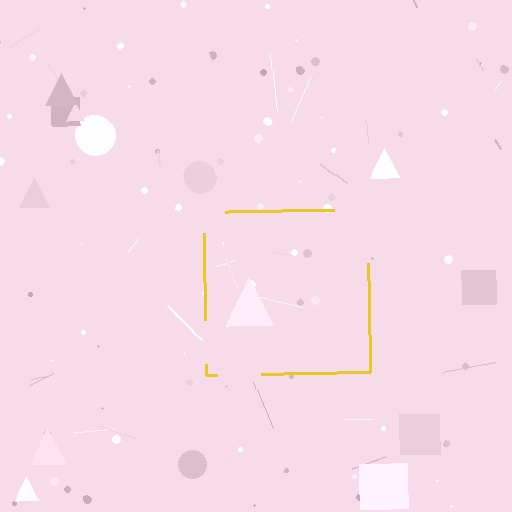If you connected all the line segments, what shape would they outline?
They would outline a square.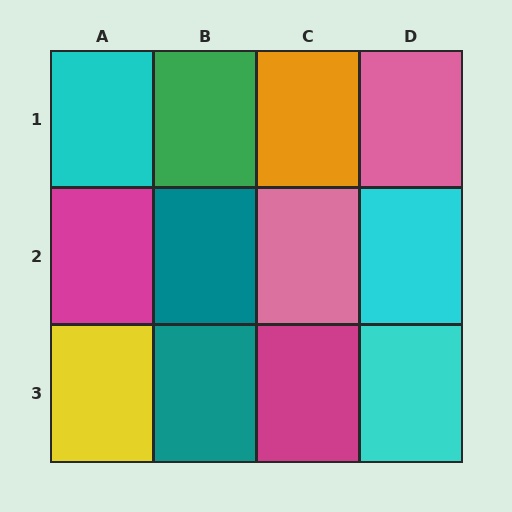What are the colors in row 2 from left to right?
Magenta, teal, pink, cyan.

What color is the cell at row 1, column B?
Green.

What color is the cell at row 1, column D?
Pink.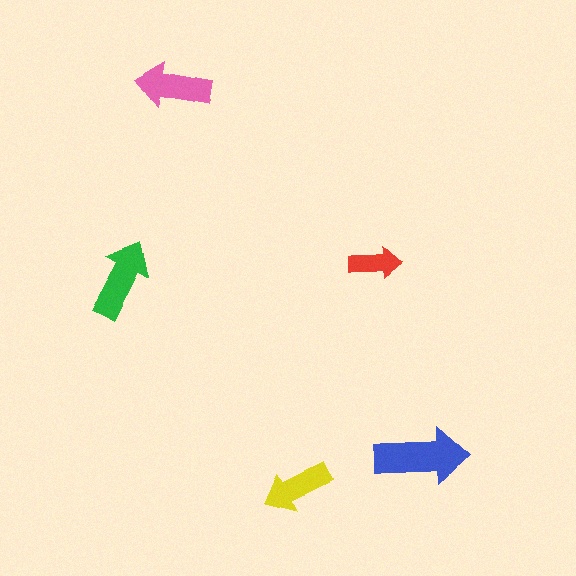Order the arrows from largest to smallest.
the blue one, the green one, the pink one, the yellow one, the red one.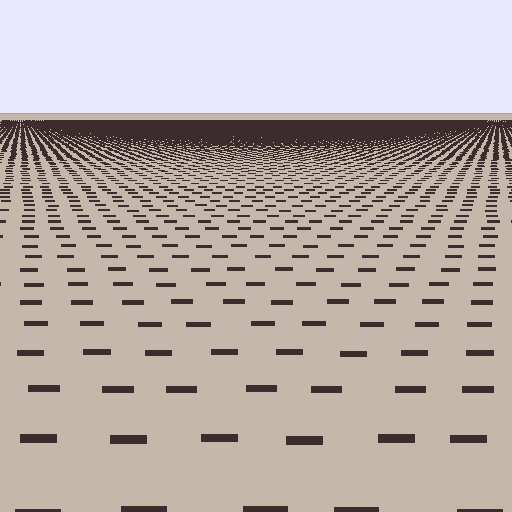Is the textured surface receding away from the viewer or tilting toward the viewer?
The surface is receding away from the viewer. Texture elements get smaller and denser toward the top.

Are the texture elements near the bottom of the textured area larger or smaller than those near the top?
Larger. Near the bottom, elements are closer to the viewer and appear at a bigger on-screen size.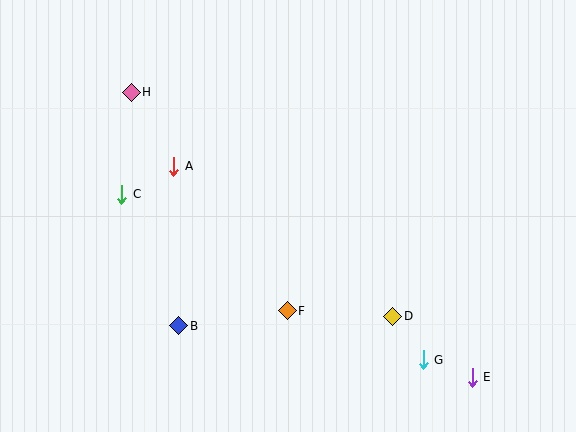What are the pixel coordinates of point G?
Point G is at (423, 360).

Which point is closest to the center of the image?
Point F at (287, 311) is closest to the center.